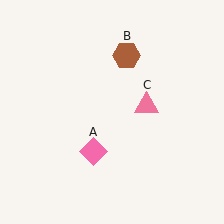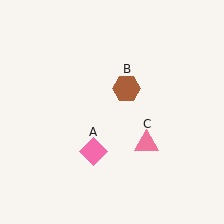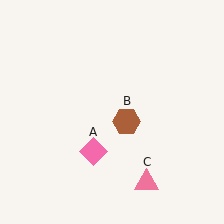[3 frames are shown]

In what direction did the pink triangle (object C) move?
The pink triangle (object C) moved down.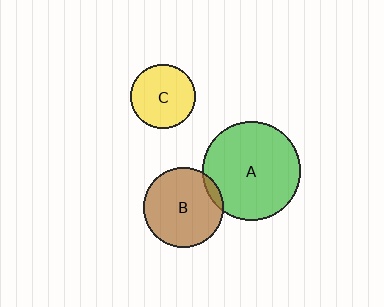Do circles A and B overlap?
Yes.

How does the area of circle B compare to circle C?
Approximately 1.5 times.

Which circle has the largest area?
Circle A (green).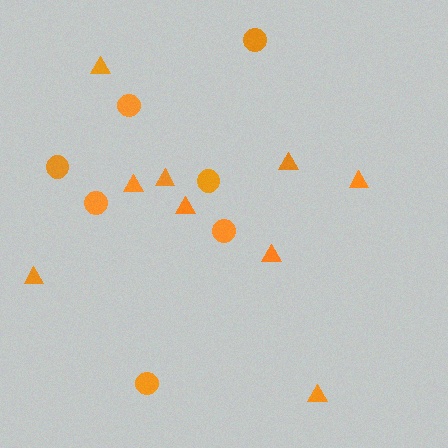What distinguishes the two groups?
There are 2 groups: one group of circles (7) and one group of triangles (9).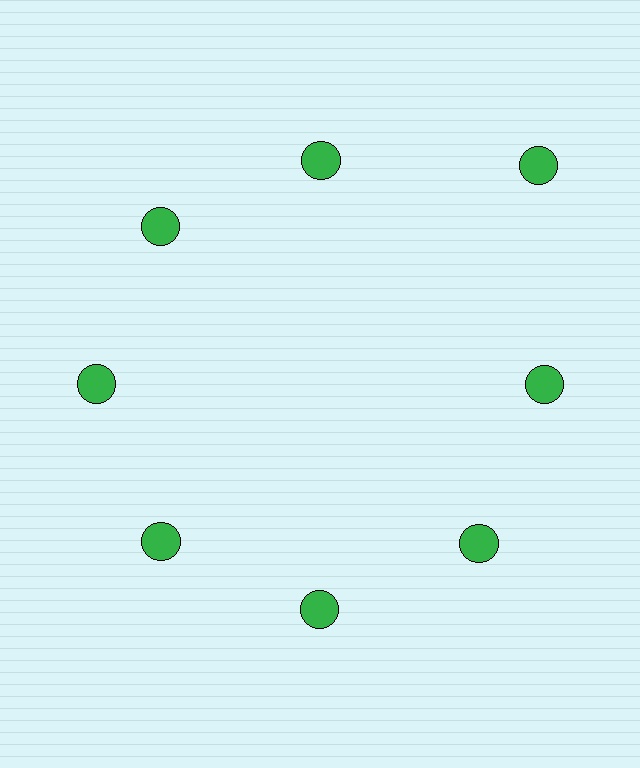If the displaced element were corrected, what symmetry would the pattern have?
It would have 8-fold rotational symmetry — the pattern would map onto itself every 45 degrees.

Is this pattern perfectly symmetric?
No. The 8 green circles are arranged in a ring, but one element near the 2 o'clock position is pushed outward from the center, breaking the 8-fold rotational symmetry.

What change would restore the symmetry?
The symmetry would be restored by moving it inward, back onto the ring so that all 8 circles sit at equal angles and equal distance from the center.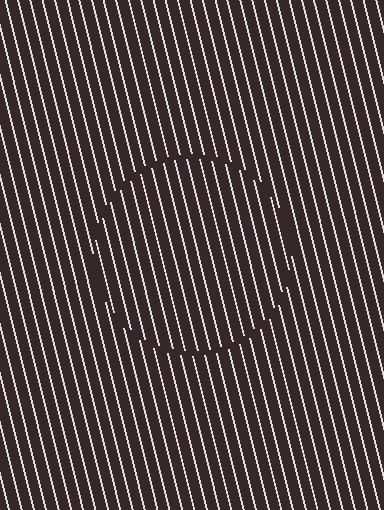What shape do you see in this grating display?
An illusory circle. The interior of the shape contains the same grating, shifted by half a period — the contour is defined by the phase discontinuity where line-ends from the inner and outer gratings abut.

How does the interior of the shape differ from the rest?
The interior of the shape contains the same grating, shifted by half a period — the contour is defined by the phase discontinuity where line-ends from the inner and outer gratings abut.